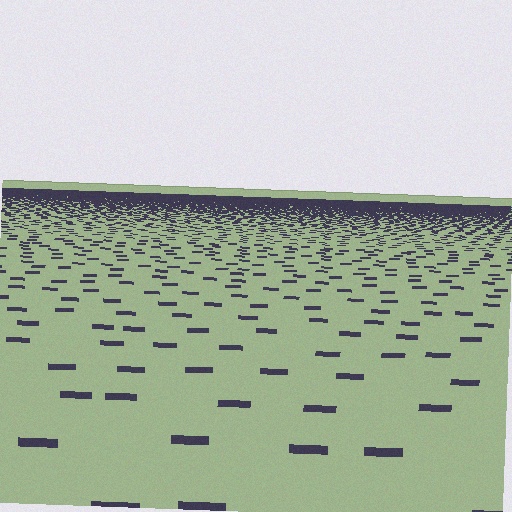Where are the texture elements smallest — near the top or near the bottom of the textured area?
Near the top.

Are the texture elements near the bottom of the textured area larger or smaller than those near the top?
Larger. Near the bottom, elements are closer to the viewer and appear at a bigger on-screen size.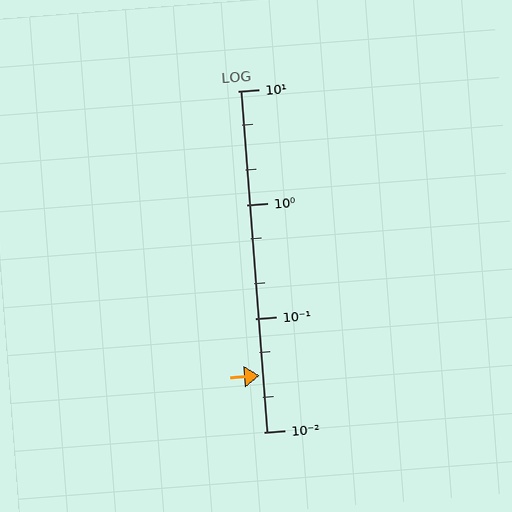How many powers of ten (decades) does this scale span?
The scale spans 3 decades, from 0.01 to 10.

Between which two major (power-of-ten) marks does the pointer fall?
The pointer is between 0.01 and 0.1.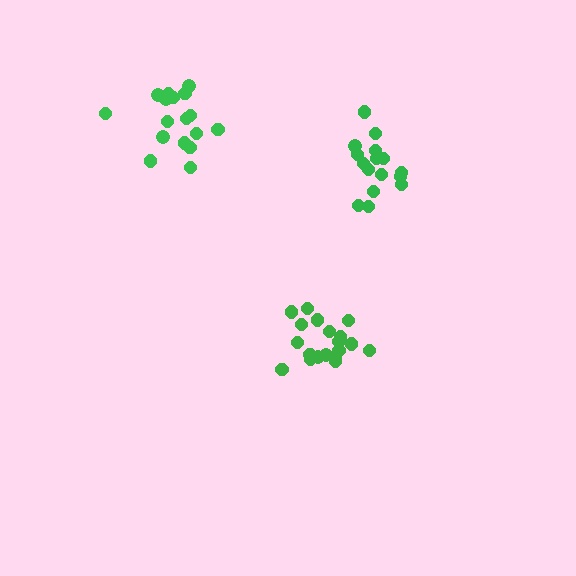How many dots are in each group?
Group 1: 19 dots, Group 2: 17 dots, Group 3: 16 dots (52 total).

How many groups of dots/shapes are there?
There are 3 groups.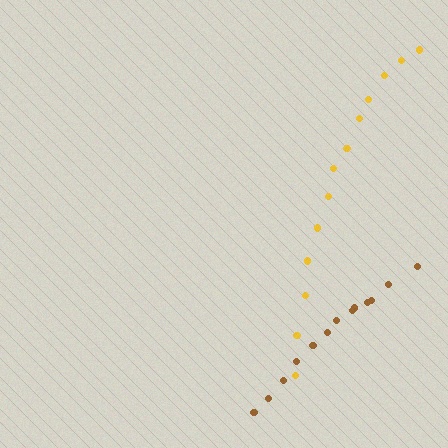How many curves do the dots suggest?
There are 2 distinct paths.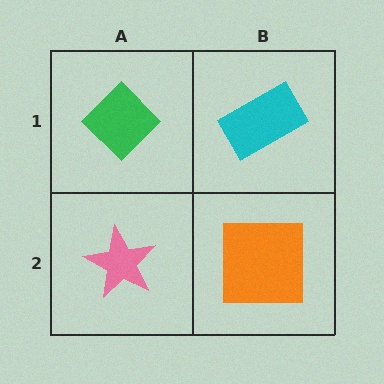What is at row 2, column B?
An orange square.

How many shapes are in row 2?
2 shapes.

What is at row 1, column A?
A green diamond.